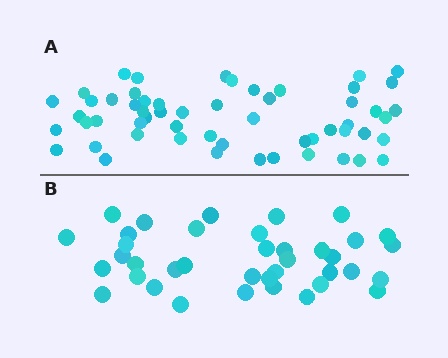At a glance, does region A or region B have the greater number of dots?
Region A (the top region) has more dots.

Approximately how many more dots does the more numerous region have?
Region A has approximately 20 more dots than region B.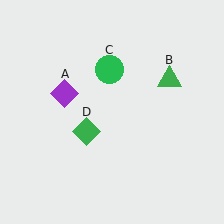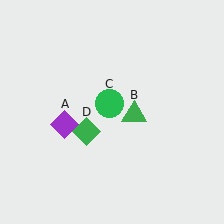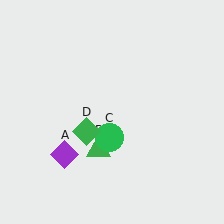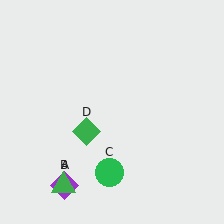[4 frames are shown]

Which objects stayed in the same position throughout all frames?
Green diamond (object D) remained stationary.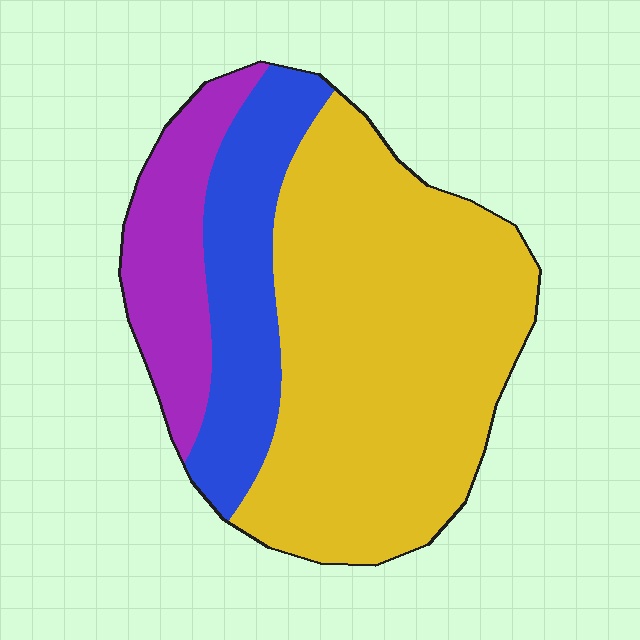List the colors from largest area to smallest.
From largest to smallest: yellow, blue, purple.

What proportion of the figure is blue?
Blue covers 21% of the figure.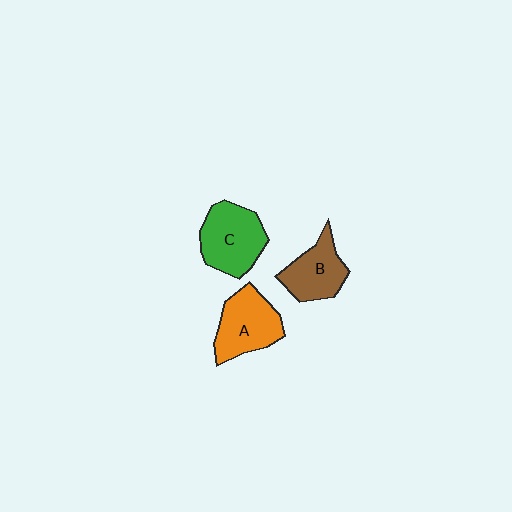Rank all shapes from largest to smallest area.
From largest to smallest: C (green), A (orange), B (brown).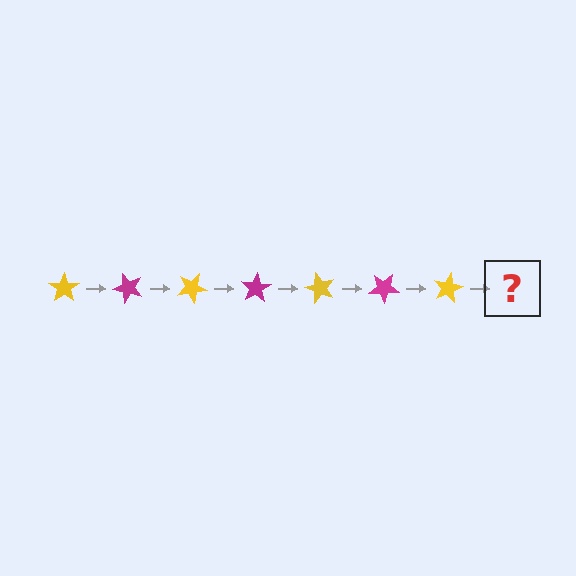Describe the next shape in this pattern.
It should be a magenta star, rotated 350 degrees from the start.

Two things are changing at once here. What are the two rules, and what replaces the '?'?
The two rules are that it rotates 50 degrees each step and the color cycles through yellow and magenta. The '?' should be a magenta star, rotated 350 degrees from the start.